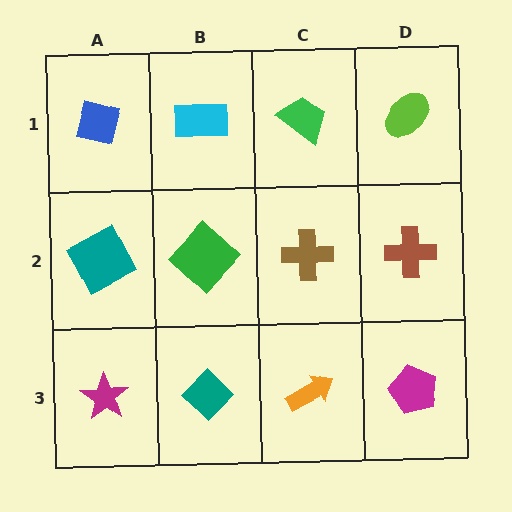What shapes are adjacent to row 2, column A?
A blue square (row 1, column A), a magenta star (row 3, column A), a green diamond (row 2, column B).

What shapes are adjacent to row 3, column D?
A brown cross (row 2, column D), an orange arrow (row 3, column C).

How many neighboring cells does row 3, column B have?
3.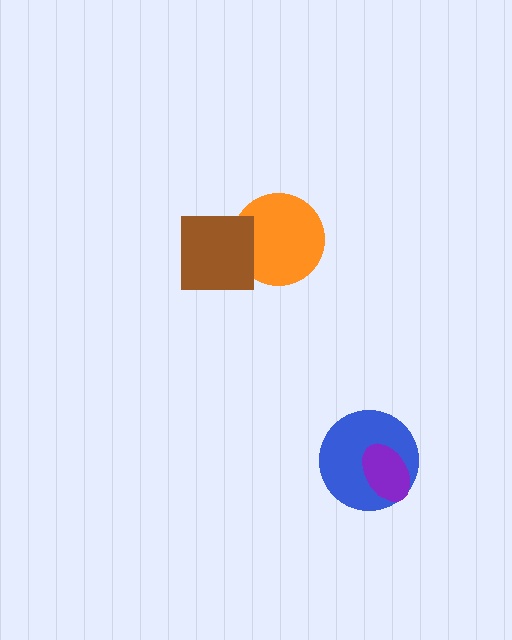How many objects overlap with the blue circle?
1 object overlaps with the blue circle.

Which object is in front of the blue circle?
The purple ellipse is in front of the blue circle.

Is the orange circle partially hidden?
Yes, it is partially covered by another shape.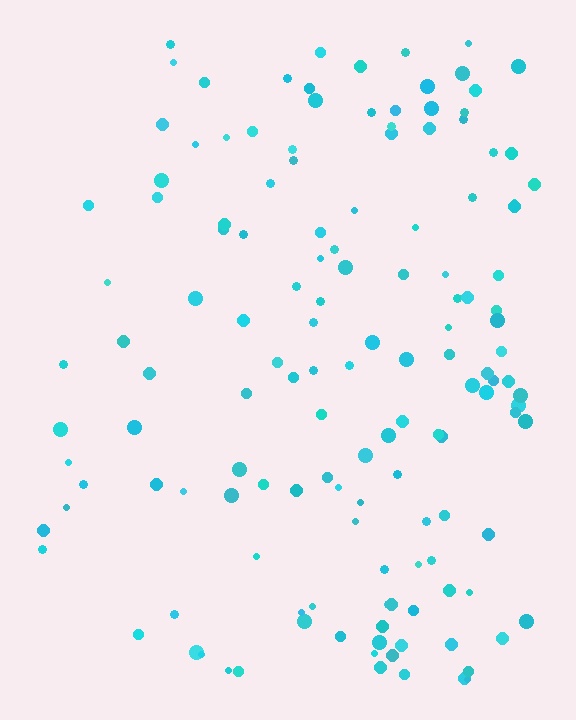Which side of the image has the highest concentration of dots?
The right.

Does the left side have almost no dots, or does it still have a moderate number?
Still a moderate number, just noticeably fewer than the right.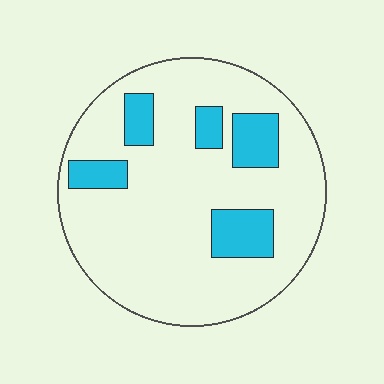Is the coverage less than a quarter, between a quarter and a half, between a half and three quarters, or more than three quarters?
Less than a quarter.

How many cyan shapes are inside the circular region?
5.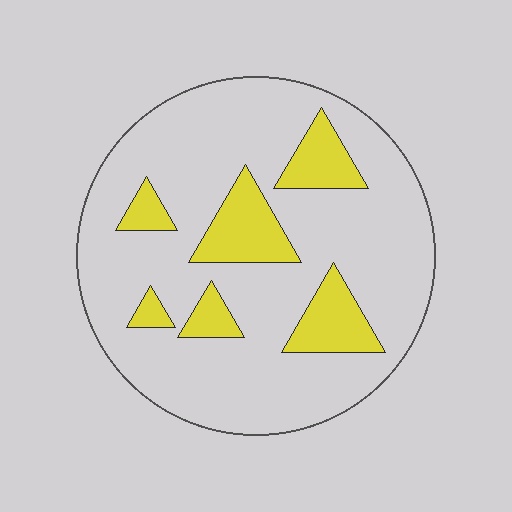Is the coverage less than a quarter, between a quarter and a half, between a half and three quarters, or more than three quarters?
Less than a quarter.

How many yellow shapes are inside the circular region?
6.